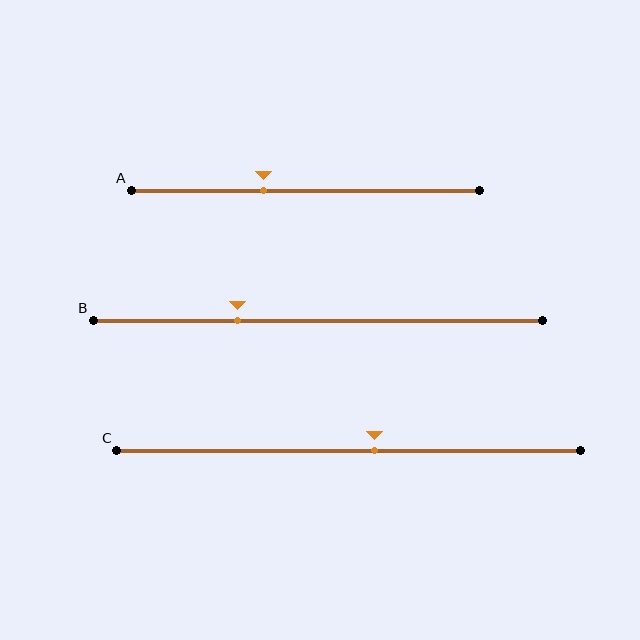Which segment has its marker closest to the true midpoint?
Segment C has its marker closest to the true midpoint.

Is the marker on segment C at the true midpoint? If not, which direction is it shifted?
No, the marker on segment C is shifted to the right by about 6% of the segment length.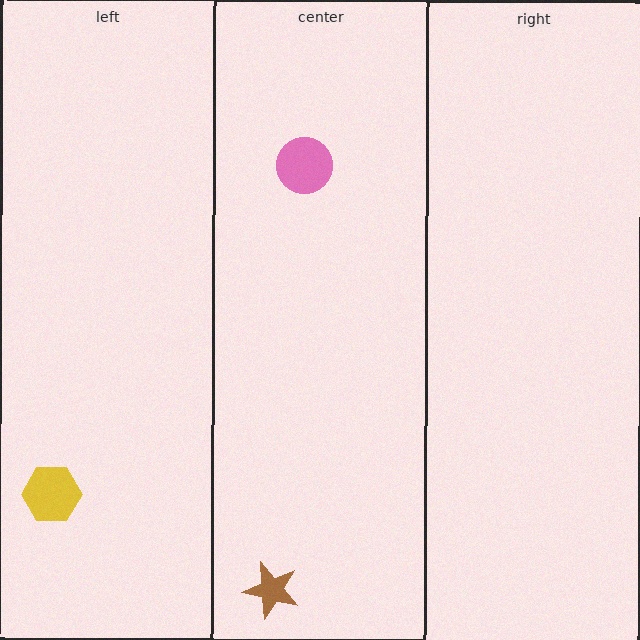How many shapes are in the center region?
2.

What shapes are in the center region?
The brown star, the pink circle.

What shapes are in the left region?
The yellow hexagon.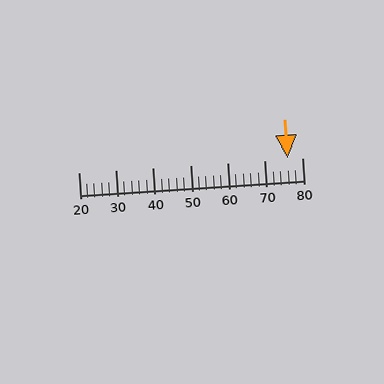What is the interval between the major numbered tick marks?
The major tick marks are spaced 10 units apart.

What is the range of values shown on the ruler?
The ruler shows values from 20 to 80.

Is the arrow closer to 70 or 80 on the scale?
The arrow is closer to 80.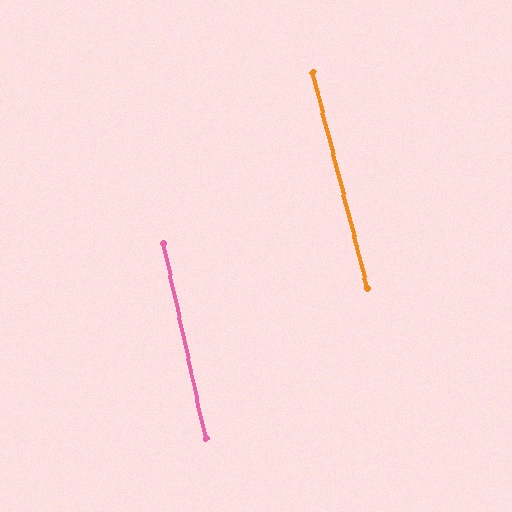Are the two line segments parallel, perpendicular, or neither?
Parallel — their directions differ by only 1.9°.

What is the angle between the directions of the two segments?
Approximately 2 degrees.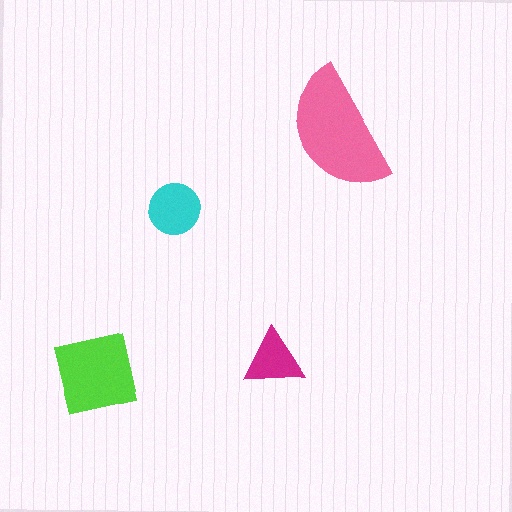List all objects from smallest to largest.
The magenta triangle, the cyan circle, the lime square, the pink semicircle.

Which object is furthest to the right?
The pink semicircle is rightmost.